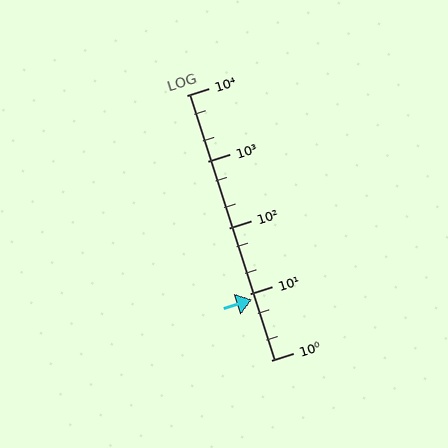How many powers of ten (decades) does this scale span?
The scale spans 4 decades, from 1 to 10000.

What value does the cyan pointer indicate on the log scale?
The pointer indicates approximately 8.3.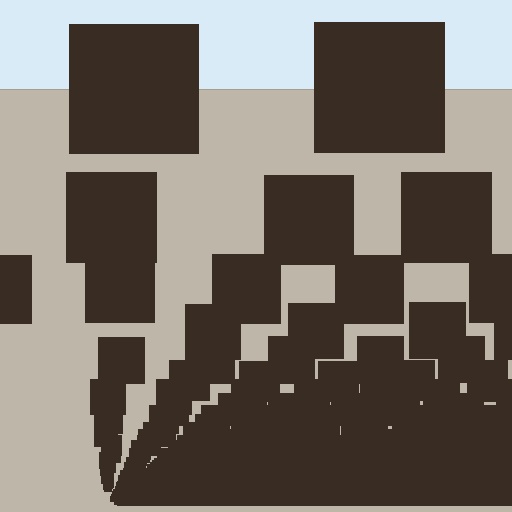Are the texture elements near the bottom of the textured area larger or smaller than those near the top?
Smaller. The gradient is inverted — elements near the bottom are smaller and denser.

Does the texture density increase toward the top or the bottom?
Density increases toward the bottom.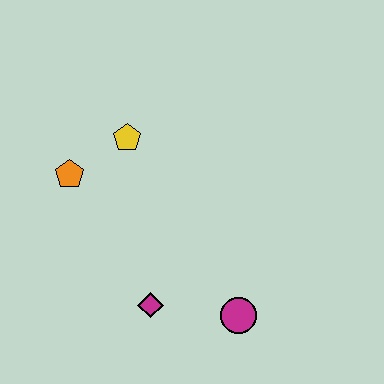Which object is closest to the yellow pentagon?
The orange pentagon is closest to the yellow pentagon.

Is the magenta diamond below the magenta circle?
No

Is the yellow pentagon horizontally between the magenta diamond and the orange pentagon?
Yes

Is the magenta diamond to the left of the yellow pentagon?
No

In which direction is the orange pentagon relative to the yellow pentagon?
The orange pentagon is to the left of the yellow pentagon.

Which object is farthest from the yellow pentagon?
The magenta circle is farthest from the yellow pentagon.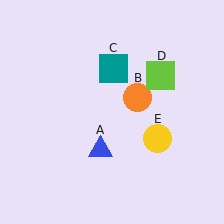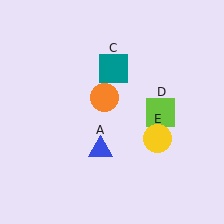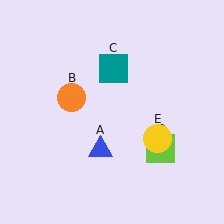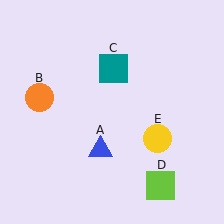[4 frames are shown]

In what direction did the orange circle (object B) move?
The orange circle (object B) moved left.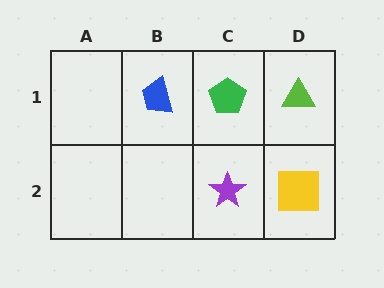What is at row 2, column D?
A yellow square.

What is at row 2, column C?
A purple star.